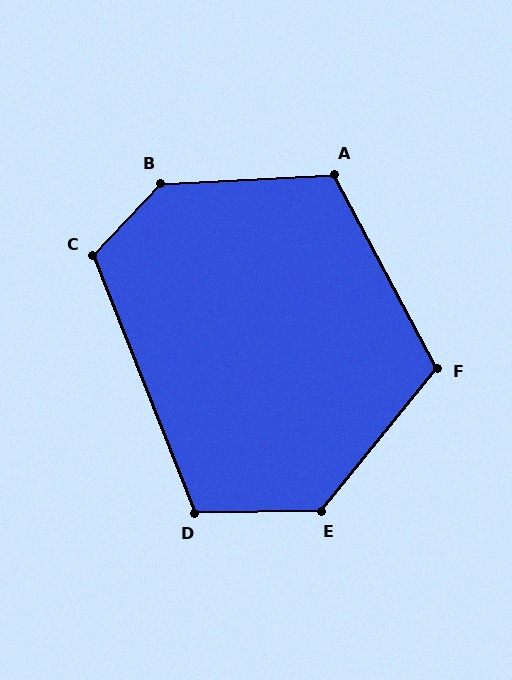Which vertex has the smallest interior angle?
D, at approximately 111 degrees.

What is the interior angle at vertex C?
Approximately 115 degrees (obtuse).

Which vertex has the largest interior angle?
B, at approximately 136 degrees.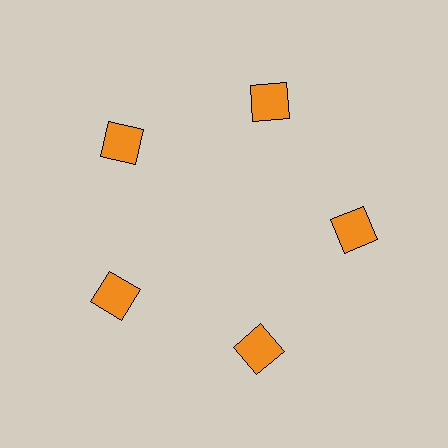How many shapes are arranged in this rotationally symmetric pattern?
There are 5 shapes, arranged in 5 groups of 1.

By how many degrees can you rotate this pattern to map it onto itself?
The pattern maps onto itself every 72 degrees of rotation.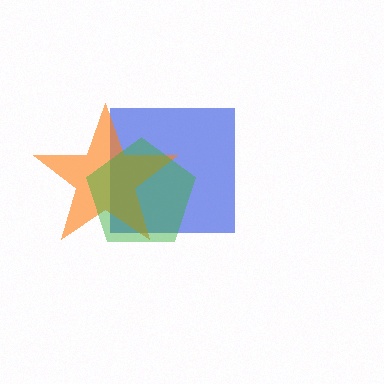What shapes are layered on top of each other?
The layered shapes are: a blue square, an orange star, a green pentagon.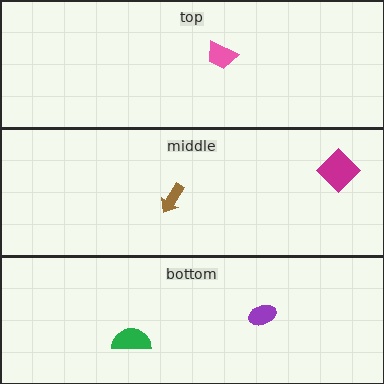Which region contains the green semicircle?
The bottom region.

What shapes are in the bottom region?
The green semicircle, the purple ellipse.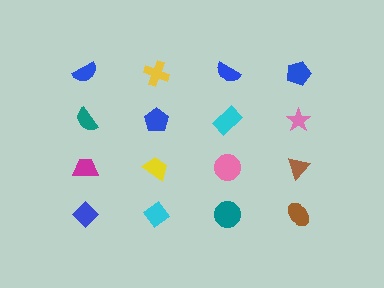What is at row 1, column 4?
A blue pentagon.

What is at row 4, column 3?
A teal circle.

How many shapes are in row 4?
4 shapes.